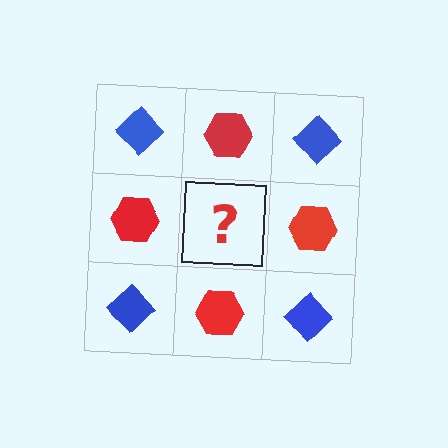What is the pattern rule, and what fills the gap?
The rule is that it alternates blue diamond and red hexagon in a checkerboard pattern. The gap should be filled with a blue diamond.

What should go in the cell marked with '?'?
The missing cell should contain a blue diamond.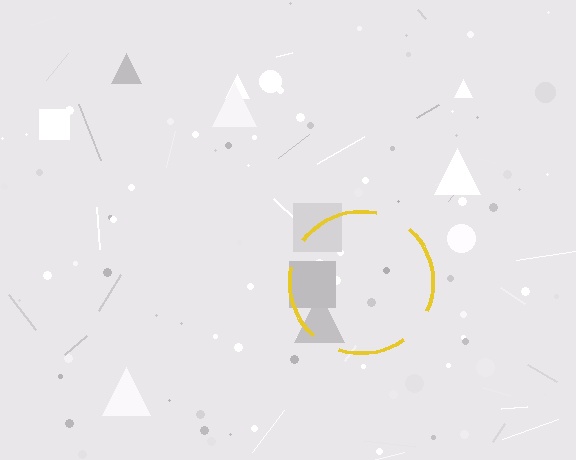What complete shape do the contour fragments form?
The contour fragments form a circle.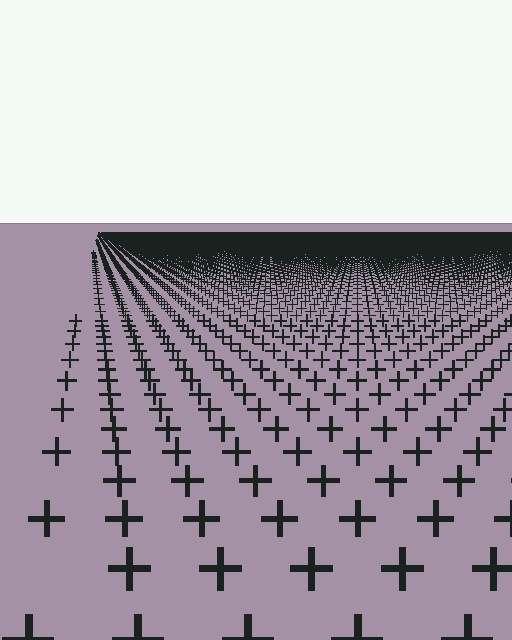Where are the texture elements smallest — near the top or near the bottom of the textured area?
Near the top.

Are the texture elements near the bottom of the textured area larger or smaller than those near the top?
Larger. Near the bottom, elements are closer to the viewer and appear at a bigger on-screen size.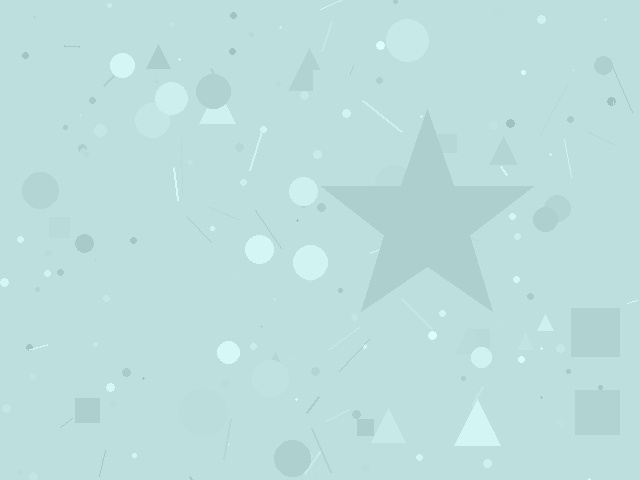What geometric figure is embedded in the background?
A star is embedded in the background.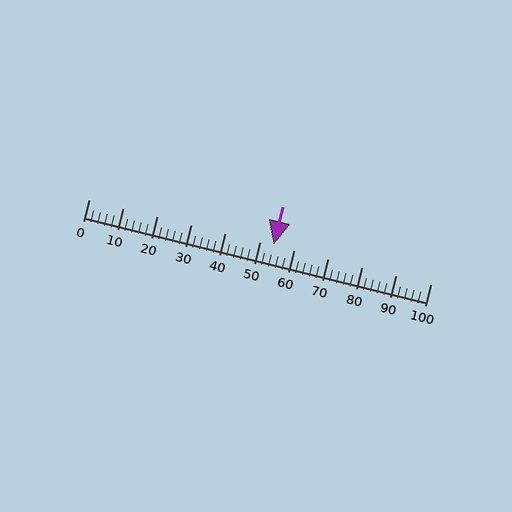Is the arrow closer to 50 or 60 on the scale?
The arrow is closer to 50.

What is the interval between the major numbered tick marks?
The major tick marks are spaced 10 units apart.